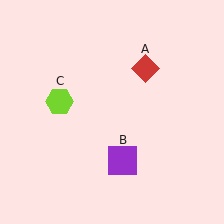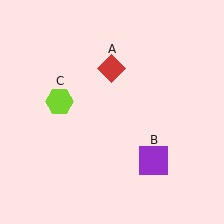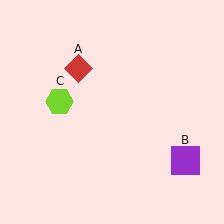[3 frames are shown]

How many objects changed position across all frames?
2 objects changed position: red diamond (object A), purple square (object B).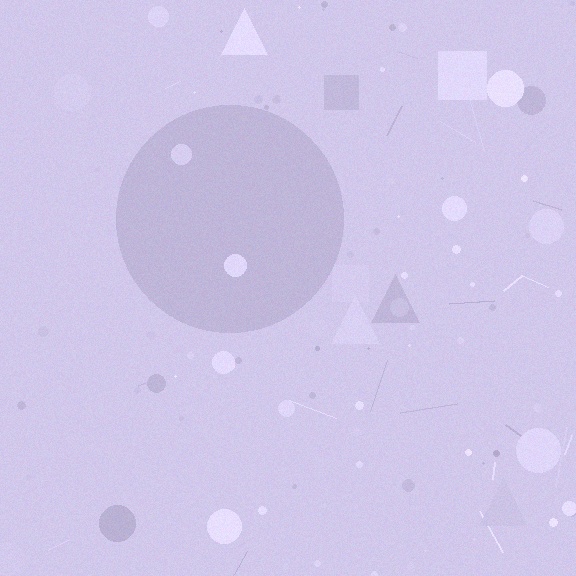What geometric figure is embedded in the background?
A circle is embedded in the background.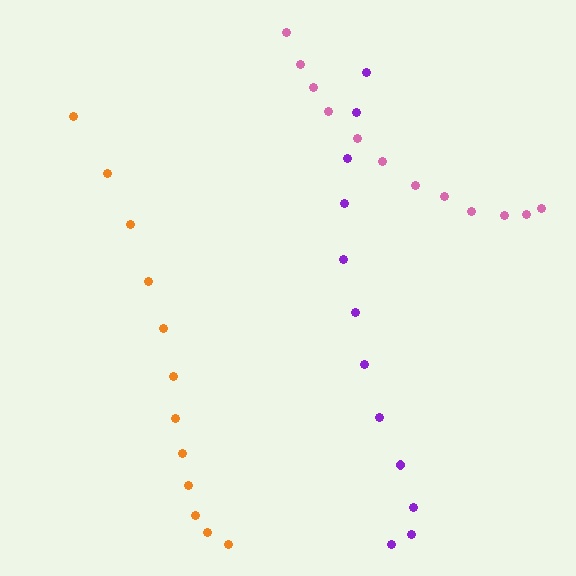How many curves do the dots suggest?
There are 3 distinct paths.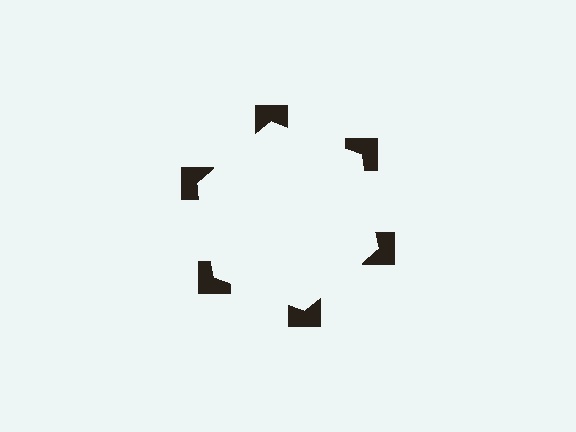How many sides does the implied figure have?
6 sides.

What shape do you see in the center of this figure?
An illusory hexagon — its edges are inferred from the aligned wedge cuts in the notched squares, not physically drawn.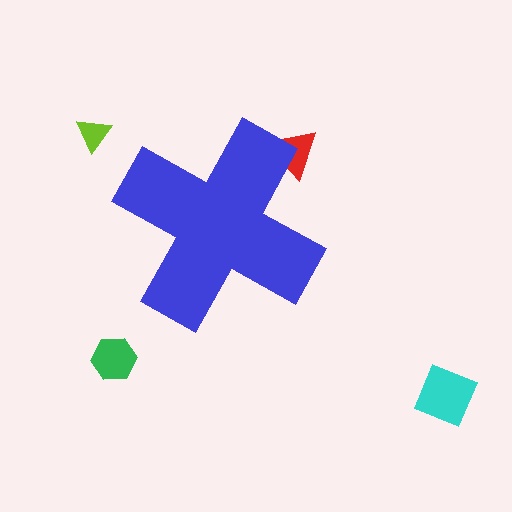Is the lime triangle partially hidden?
No, the lime triangle is fully visible.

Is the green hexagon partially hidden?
No, the green hexagon is fully visible.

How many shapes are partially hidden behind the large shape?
1 shape is partially hidden.